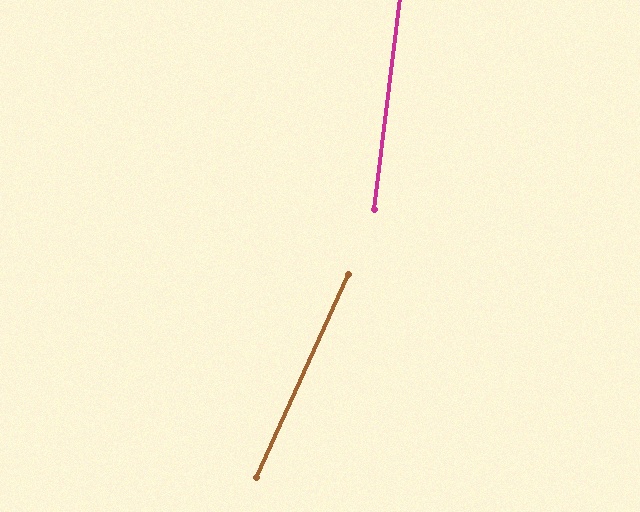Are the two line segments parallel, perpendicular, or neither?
Neither parallel nor perpendicular — they differ by about 17°.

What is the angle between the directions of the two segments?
Approximately 17 degrees.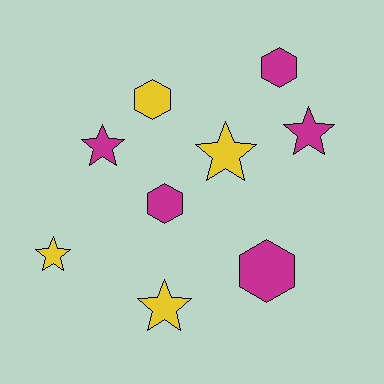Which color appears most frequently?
Magenta, with 5 objects.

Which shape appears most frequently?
Star, with 5 objects.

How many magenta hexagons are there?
There are 3 magenta hexagons.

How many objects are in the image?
There are 9 objects.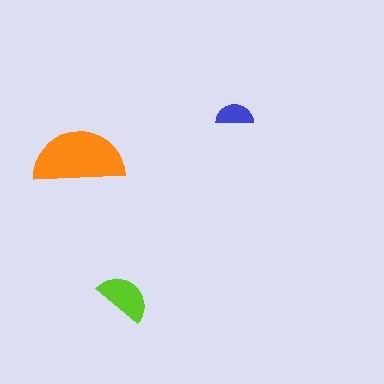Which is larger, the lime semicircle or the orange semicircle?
The orange one.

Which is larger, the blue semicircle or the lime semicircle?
The lime one.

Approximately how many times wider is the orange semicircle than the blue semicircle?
About 2.5 times wider.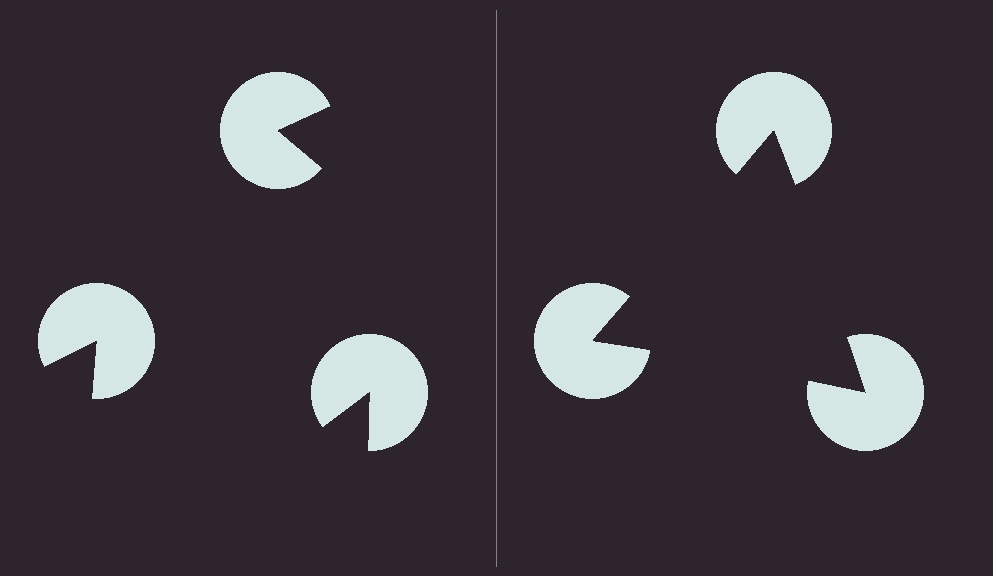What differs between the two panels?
The pac-man discs are positioned identically on both sides; only the wedge orientations differ. On the right they align to a triangle; on the left they are misaligned.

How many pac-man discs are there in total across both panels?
6 — 3 on each side.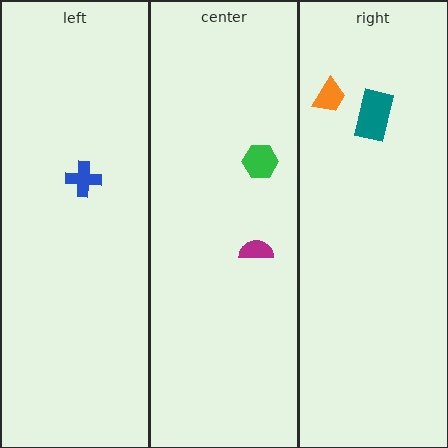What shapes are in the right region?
The teal rectangle, the orange trapezoid.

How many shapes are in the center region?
2.